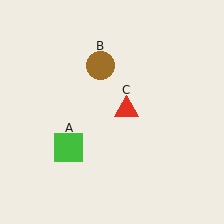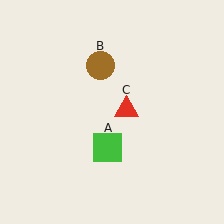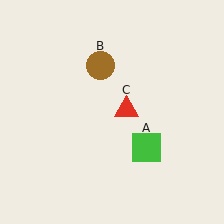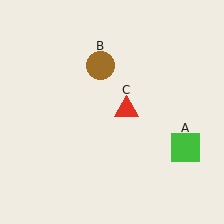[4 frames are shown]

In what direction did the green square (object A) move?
The green square (object A) moved right.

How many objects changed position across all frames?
1 object changed position: green square (object A).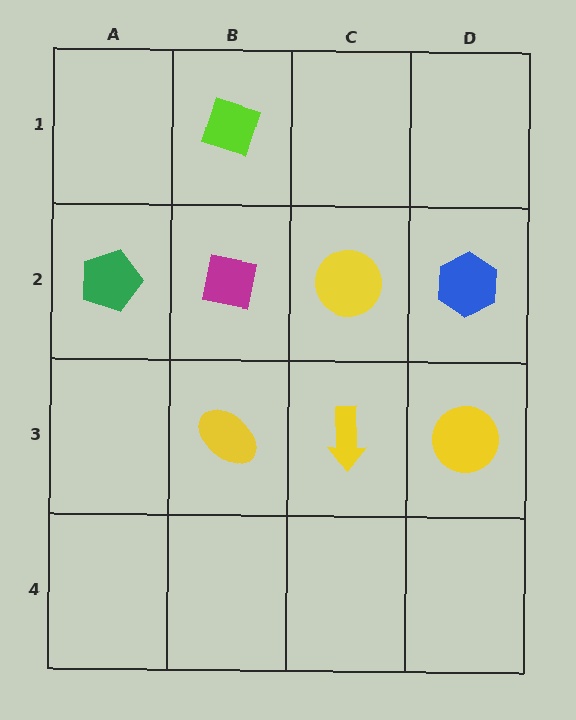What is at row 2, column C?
A yellow circle.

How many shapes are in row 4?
0 shapes.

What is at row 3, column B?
A yellow ellipse.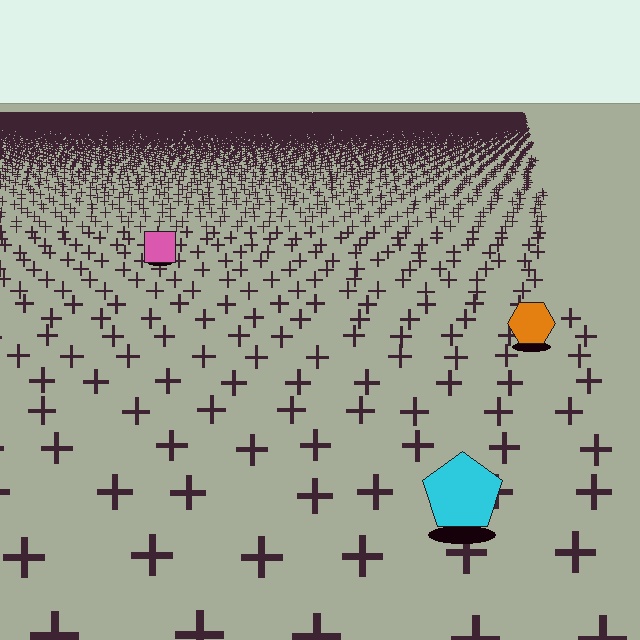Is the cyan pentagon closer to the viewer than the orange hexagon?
Yes. The cyan pentagon is closer — you can tell from the texture gradient: the ground texture is coarser near it.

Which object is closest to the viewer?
The cyan pentagon is closest. The texture marks near it are larger and more spread out.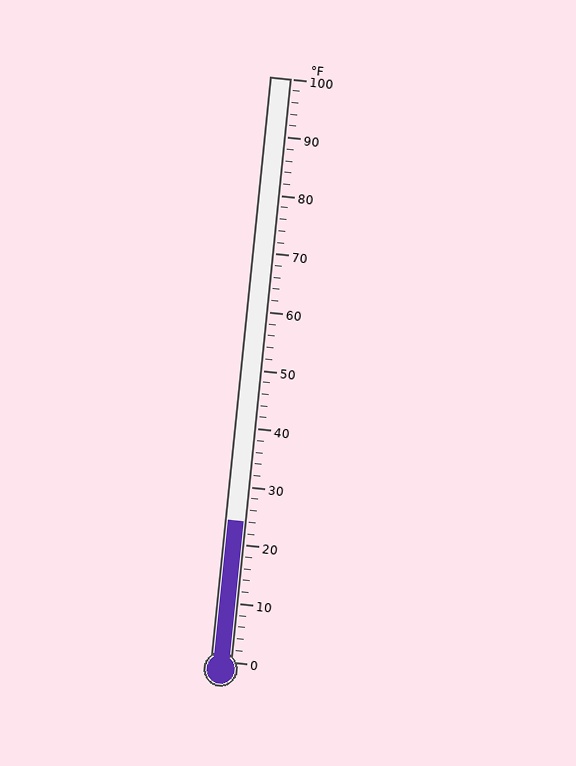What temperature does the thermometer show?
The thermometer shows approximately 24°F.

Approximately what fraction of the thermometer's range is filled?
The thermometer is filled to approximately 25% of its range.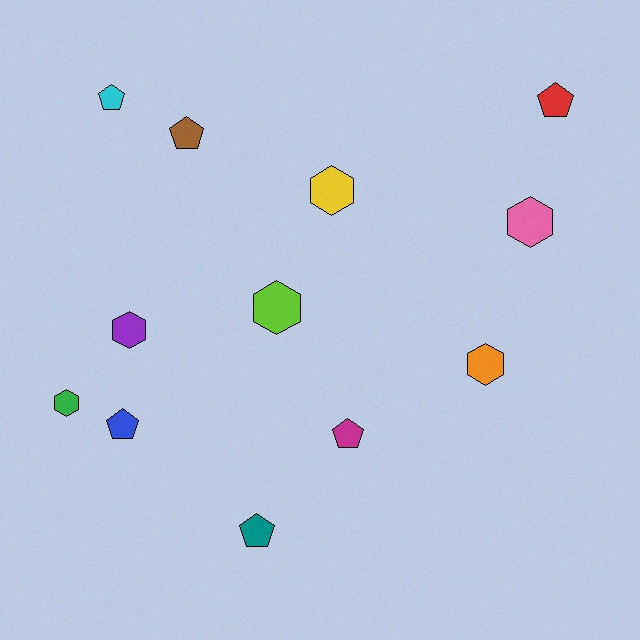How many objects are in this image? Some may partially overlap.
There are 12 objects.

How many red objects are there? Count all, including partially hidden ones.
There is 1 red object.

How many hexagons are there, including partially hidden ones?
There are 6 hexagons.